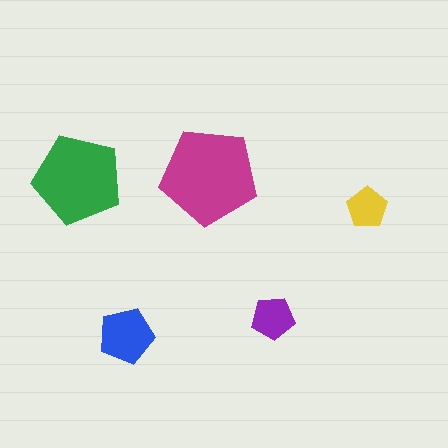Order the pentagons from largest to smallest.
the magenta one, the green one, the blue one, the purple one, the yellow one.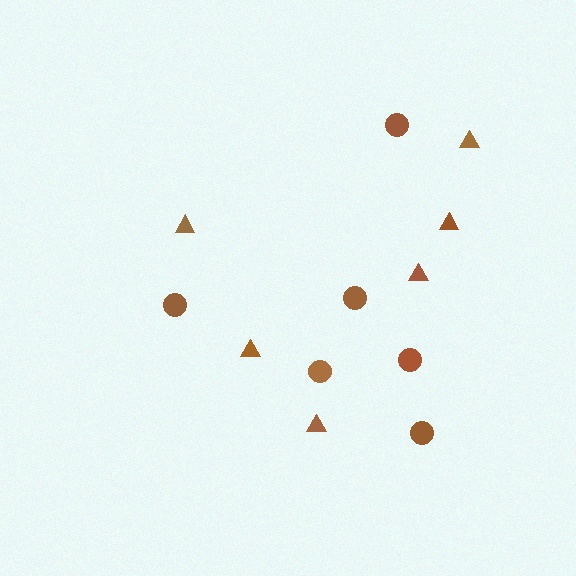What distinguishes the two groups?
There are 2 groups: one group of circles (6) and one group of triangles (6).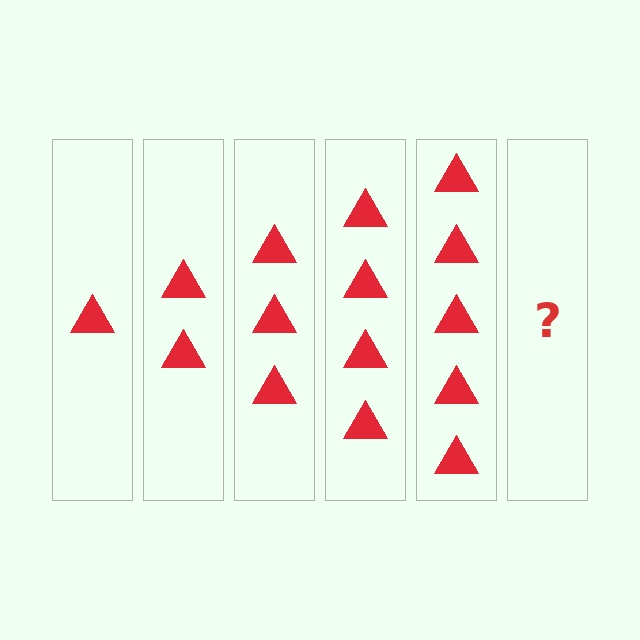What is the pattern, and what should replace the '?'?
The pattern is that each step adds one more triangle. The '?' should be 6 triangles.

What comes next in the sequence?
The next element should be 6 triangles.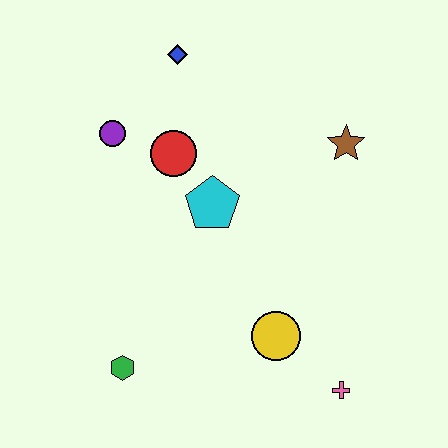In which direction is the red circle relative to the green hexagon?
The red circle is above the green hexagon.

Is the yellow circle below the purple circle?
Yes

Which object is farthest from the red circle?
The pink cross is farthest from the red circle.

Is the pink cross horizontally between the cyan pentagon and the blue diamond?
No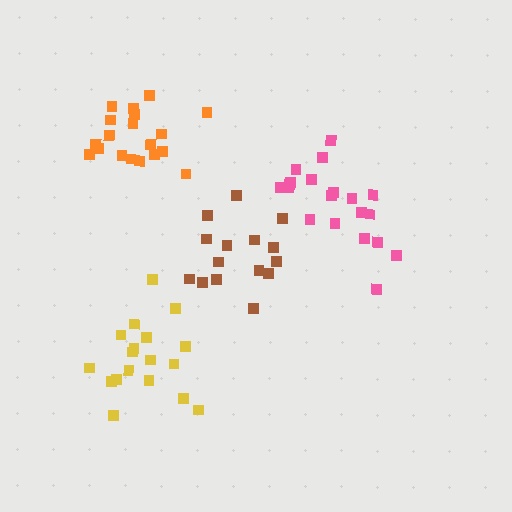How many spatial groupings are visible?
There are 4 spatial groupings.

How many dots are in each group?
Group 1: 19 dots, Group 2: 18 dots, Group 3: 20 dots, Group 4: 15 dots (72 total).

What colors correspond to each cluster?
The clusters are colored: orange, yellow, pink, brown.